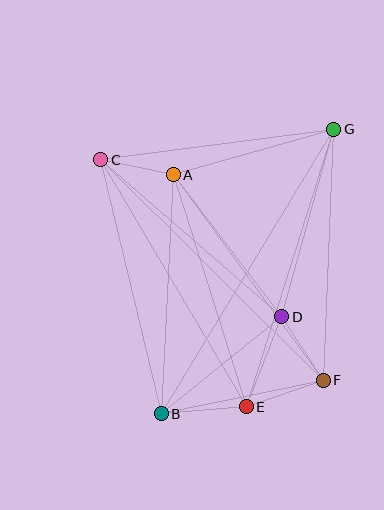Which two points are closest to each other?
Points A and C are closest to each other.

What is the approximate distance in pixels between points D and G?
The distance between D and G is approximately 195 pixels.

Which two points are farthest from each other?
Points B and G are farthest from each other.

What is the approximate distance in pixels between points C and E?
The distance between C and E is approximately 287 pixels.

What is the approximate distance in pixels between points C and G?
The distance between C and G is approximately 235 pixels.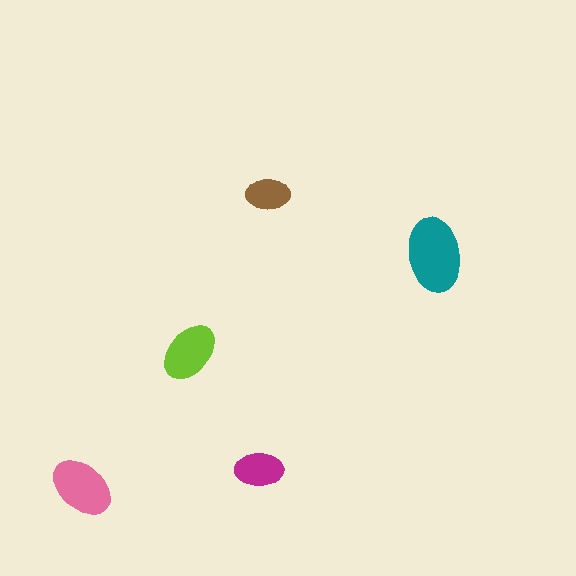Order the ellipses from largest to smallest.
the teal one, the pink one, the lime one, the magenta one, the brown one.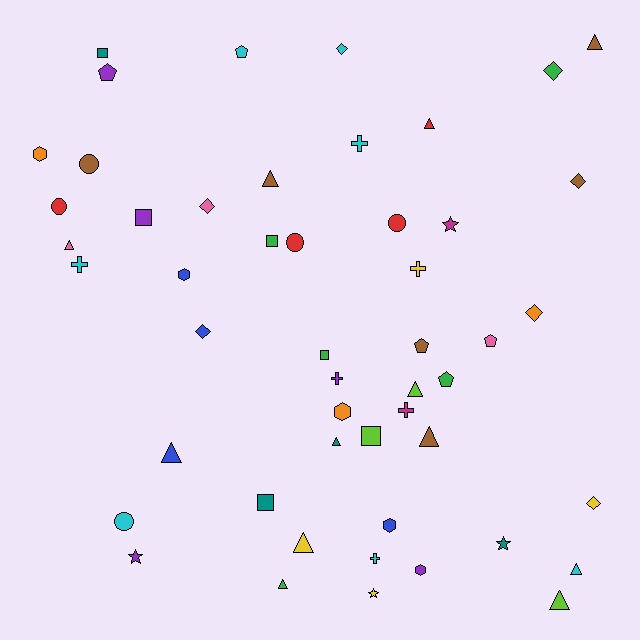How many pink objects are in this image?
There are 3 pink objects.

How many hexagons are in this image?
There are 5 hexagons.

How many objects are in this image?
There are 50 objects.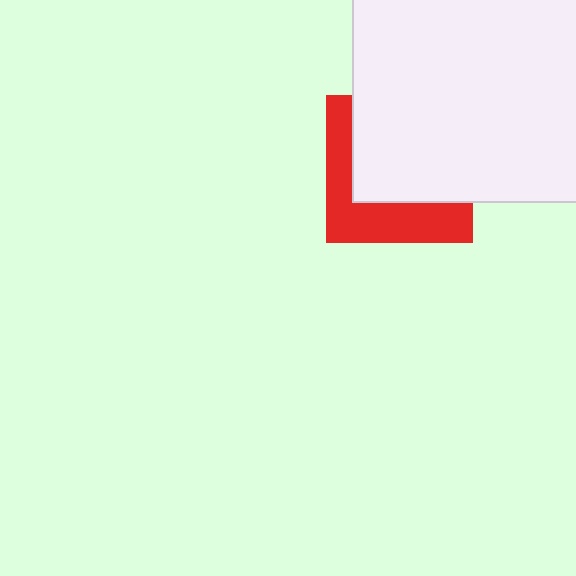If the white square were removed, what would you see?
You would see the complete red square.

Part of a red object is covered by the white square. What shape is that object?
It is a square.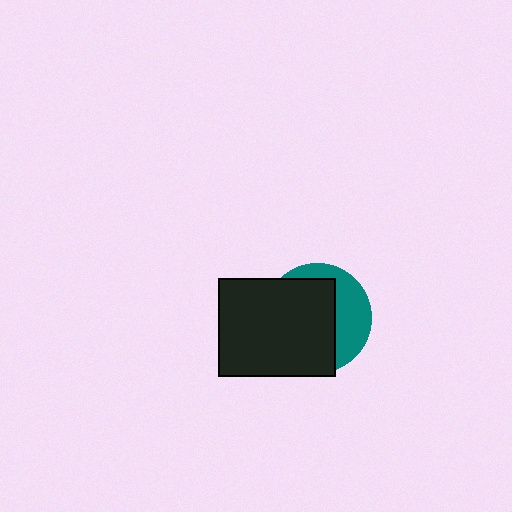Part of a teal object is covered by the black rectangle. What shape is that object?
It is a circle.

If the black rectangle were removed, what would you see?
You would see the complete teal circle.